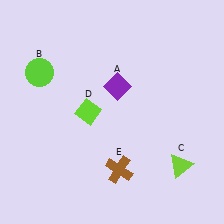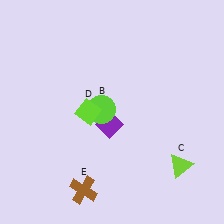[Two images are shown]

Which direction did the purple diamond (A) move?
The purple diamond (A) moved down.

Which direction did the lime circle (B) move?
The lime circle (B) moved right.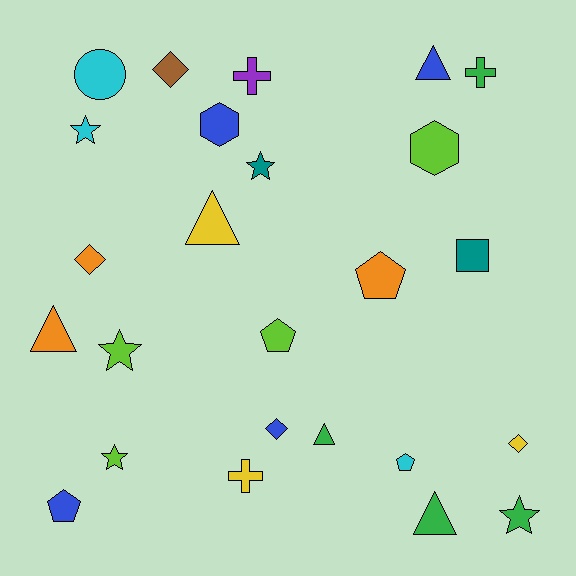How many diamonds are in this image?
There are 4 diamonds.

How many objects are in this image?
There are 25 objects.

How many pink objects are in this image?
There are no pink objects.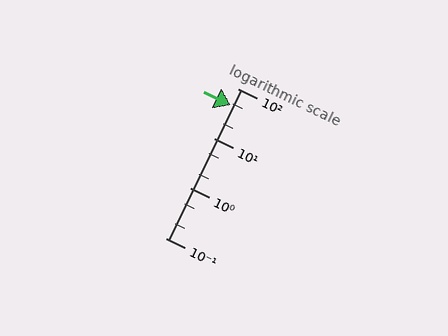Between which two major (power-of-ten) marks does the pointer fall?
The pointer is between 10 and 100.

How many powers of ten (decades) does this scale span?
The scale spans 3 decades, from 0.1 to 100.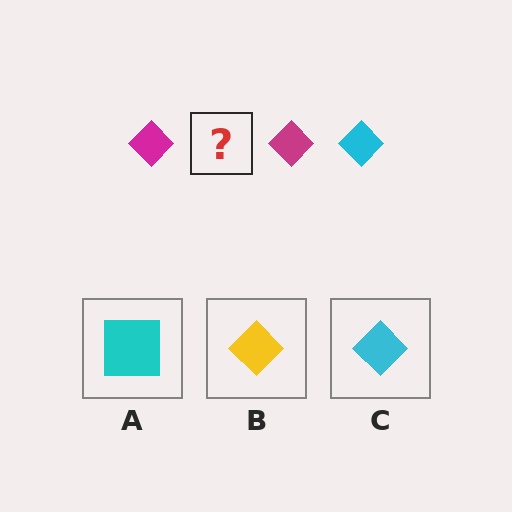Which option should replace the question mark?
Option C.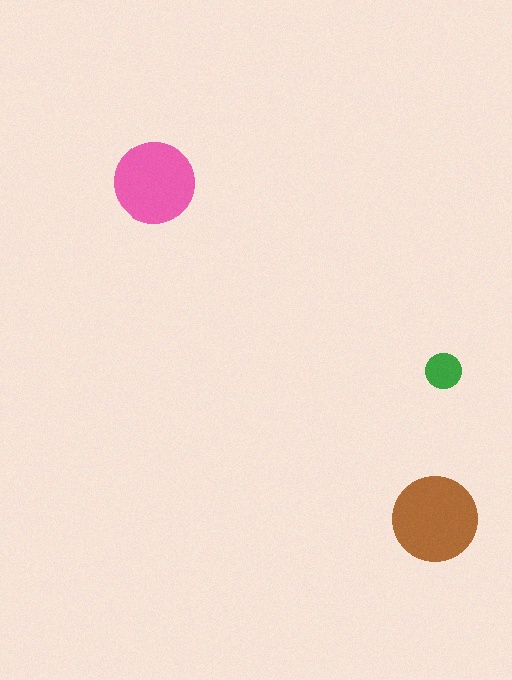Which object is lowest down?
The brown circle is bottommost.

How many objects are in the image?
There are 3 objects in the image.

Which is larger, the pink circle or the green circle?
The pink one.